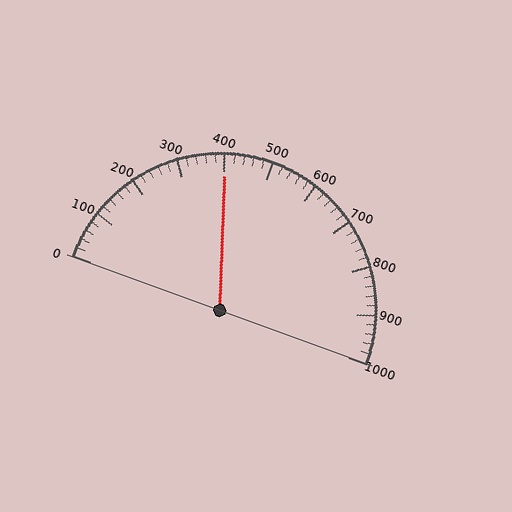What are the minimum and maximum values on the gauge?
The gauge ranges from 0 to 1000.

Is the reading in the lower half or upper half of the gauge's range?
The reading is in the lower half of the range (0 to 1000).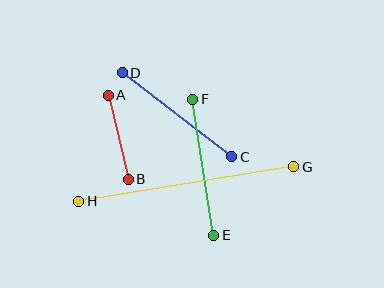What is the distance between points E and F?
The distance is approximately 138 pixels.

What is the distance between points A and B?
The distance is approximately 87 pixels.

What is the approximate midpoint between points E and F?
The midpoint is at approximately (203, 167) pixels.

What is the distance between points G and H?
The distance is approximately 218 pixels.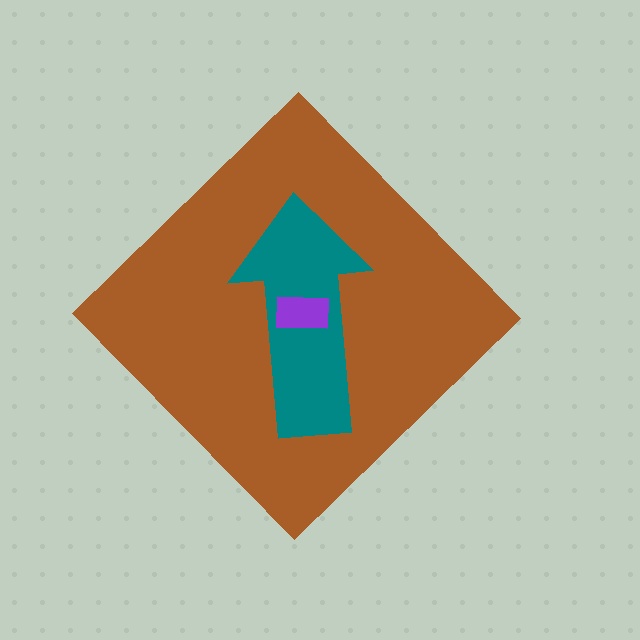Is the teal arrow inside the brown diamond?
Yes.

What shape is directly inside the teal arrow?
The purple rectangle.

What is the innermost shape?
The purple rectangle.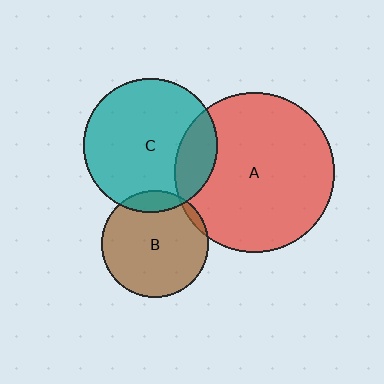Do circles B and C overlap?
Yes.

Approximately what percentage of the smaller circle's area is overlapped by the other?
Approximately 10%.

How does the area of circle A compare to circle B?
Approximately 2.2 times.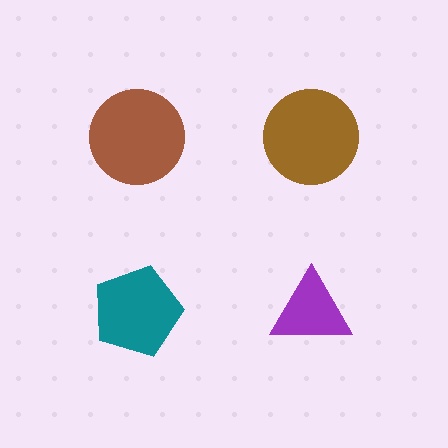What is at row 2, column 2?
A purple triangle.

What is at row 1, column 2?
A brown circle.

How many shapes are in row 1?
2 shapes.